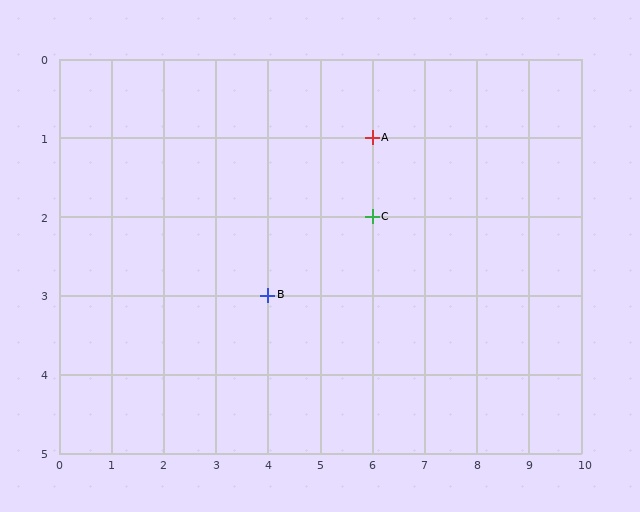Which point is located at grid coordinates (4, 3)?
Point B is at (4, 3).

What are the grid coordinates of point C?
Point C is at grid coordinates (6, 2).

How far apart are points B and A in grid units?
Points B and A are 2 columns and 2 rows apart (about 2.8 grid units diagonally).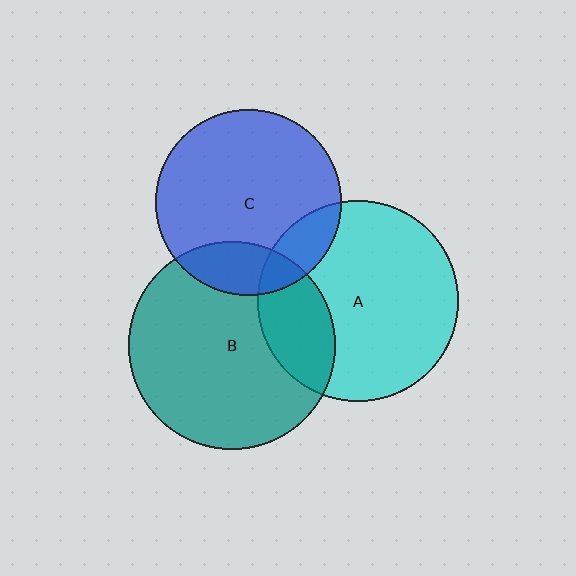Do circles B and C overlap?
Yes.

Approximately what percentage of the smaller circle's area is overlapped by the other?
Approximately 20%.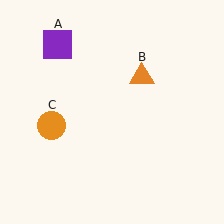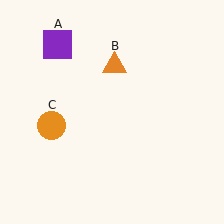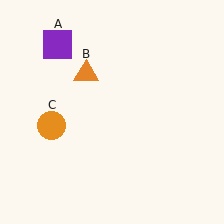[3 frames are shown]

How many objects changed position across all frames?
1 object changed position: orange triangle (object B).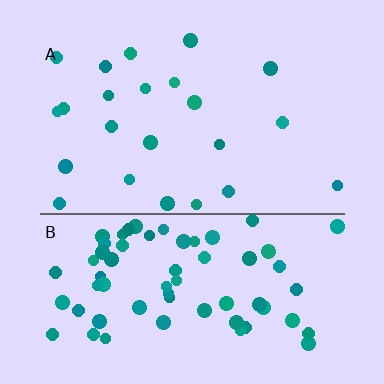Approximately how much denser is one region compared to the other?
Approximately 2.9× — region B over region A.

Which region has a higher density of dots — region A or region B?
B (the bottom).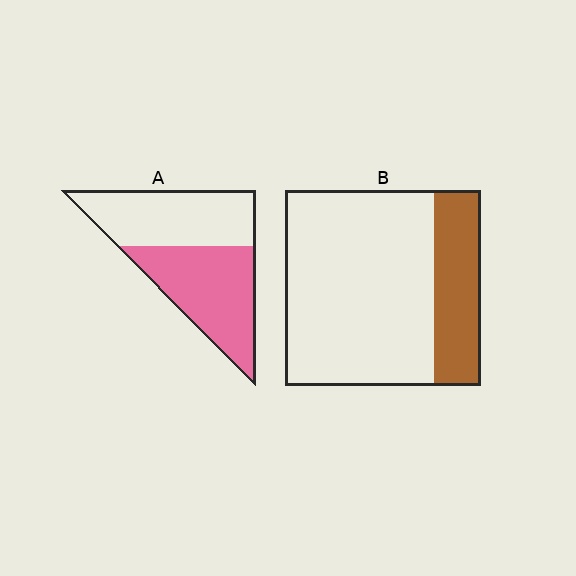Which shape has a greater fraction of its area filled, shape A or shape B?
Shape A.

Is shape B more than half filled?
No.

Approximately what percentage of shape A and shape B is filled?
A is approximately 50% and B is approximately 25%.